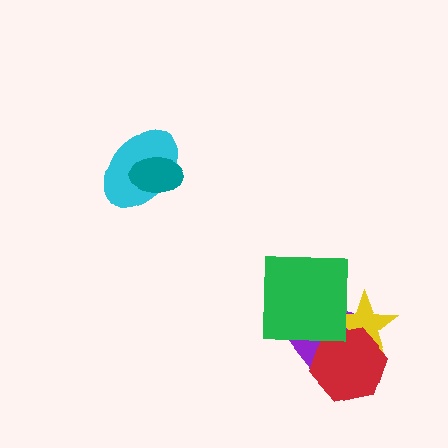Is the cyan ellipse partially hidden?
Yes, it is partially covered by another shape.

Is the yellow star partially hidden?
Yes, it is partially covered by another shape.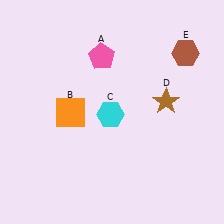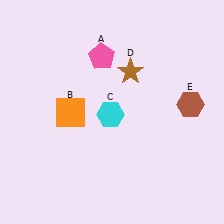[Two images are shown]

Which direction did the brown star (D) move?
The brown star (D) moved left.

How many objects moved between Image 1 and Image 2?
2 objects moved between the two images.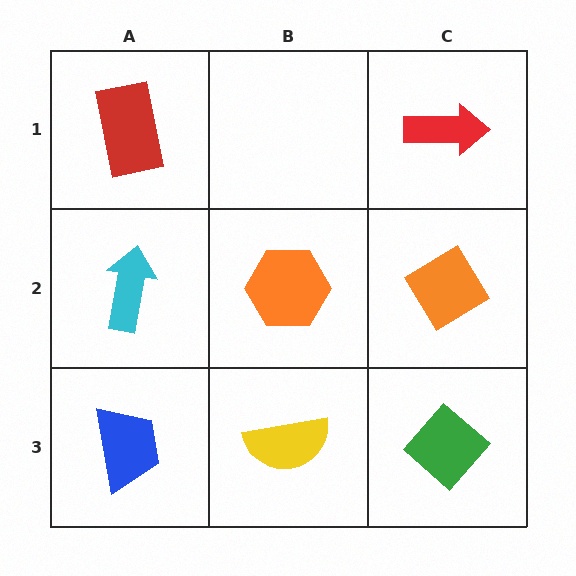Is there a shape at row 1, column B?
No, that cell is empty.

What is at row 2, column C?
An orange diamond.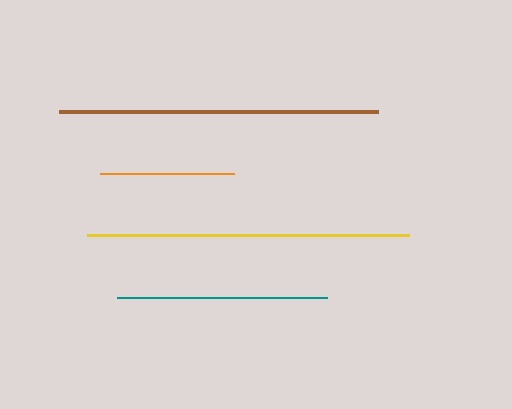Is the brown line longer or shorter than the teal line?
The brown line is longer than the teal line.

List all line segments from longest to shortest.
From longest to shortest: yellow, brown, teal, orange.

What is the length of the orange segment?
The orange segment is approximately 134 pixels long.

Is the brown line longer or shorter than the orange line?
The brown line is longer than the orange line.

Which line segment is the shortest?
The orange line is the shortest at approximately 134 pixels.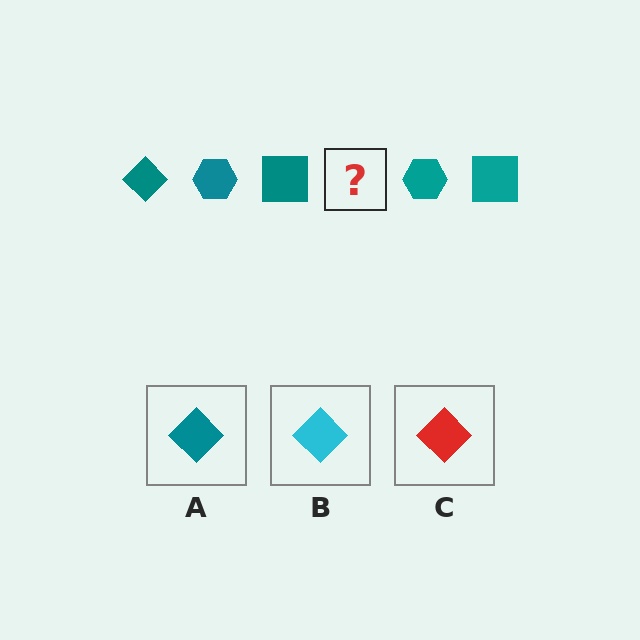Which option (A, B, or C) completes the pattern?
A.